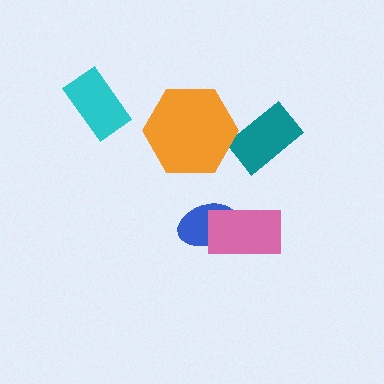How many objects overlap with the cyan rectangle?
0 objects overlap with the cyan rectangle.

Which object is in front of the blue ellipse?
The pink rectangle is in front of the blue ellipse.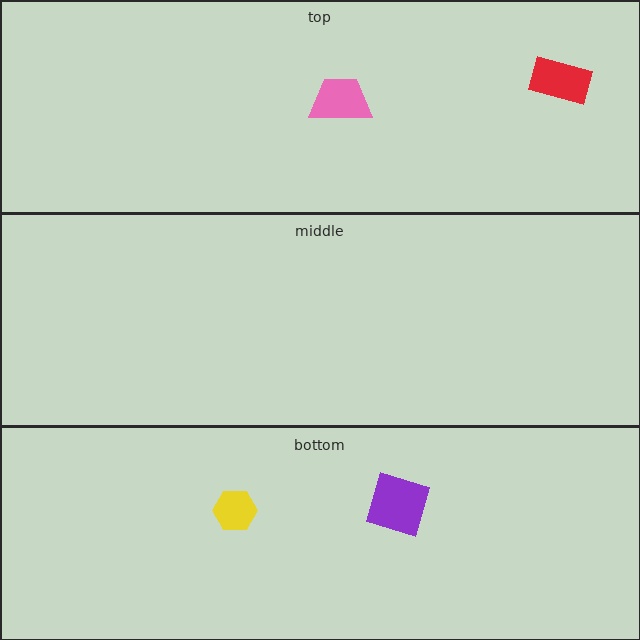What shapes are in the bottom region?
The purple diamond, the yellow hexagon.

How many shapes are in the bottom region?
2.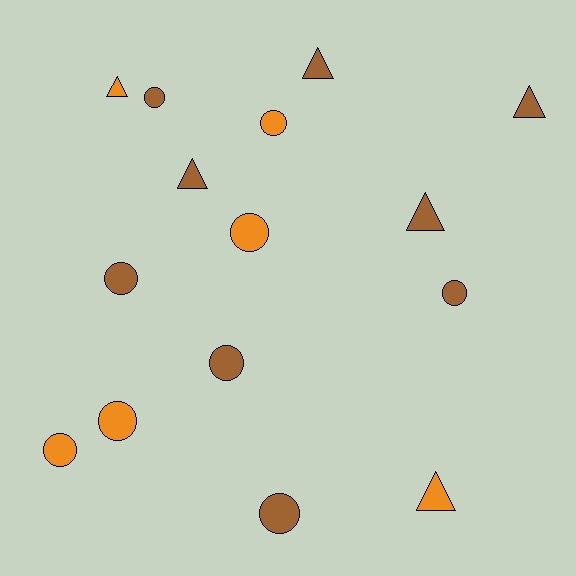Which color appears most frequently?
Brown, with 9 objects.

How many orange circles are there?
There are 4 orange circles.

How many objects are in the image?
There are 15 objects.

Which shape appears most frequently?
Circle, with 9 objects.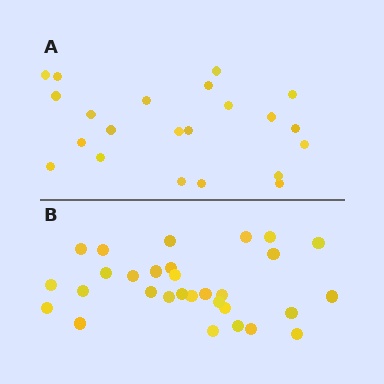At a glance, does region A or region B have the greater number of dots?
Region B (the bottom region) has more dots.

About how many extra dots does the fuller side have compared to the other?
Region B has roughly 8 or so more dots than region A.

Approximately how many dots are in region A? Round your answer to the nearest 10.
About 20 dots. (The exact count is 22, which rounds to 20.)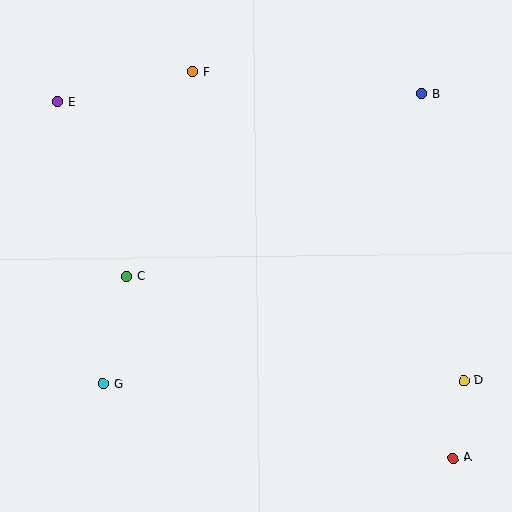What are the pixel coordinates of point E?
Point E is at (58, 102).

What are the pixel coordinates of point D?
Point D is at (464, 381).